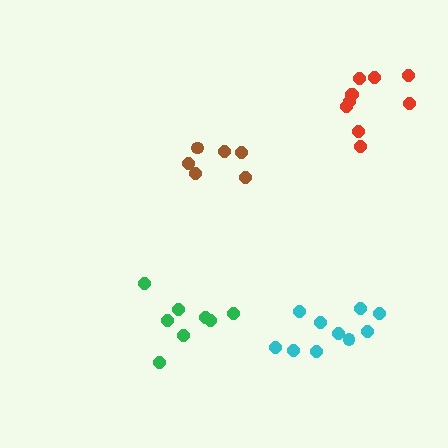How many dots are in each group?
Group 1: 6 dots, Group 2: 8 dots, Group 3: 10 dots, Group 4: 10 dots (34 total).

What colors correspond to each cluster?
The clusters are colored: brown, green, red, cyan.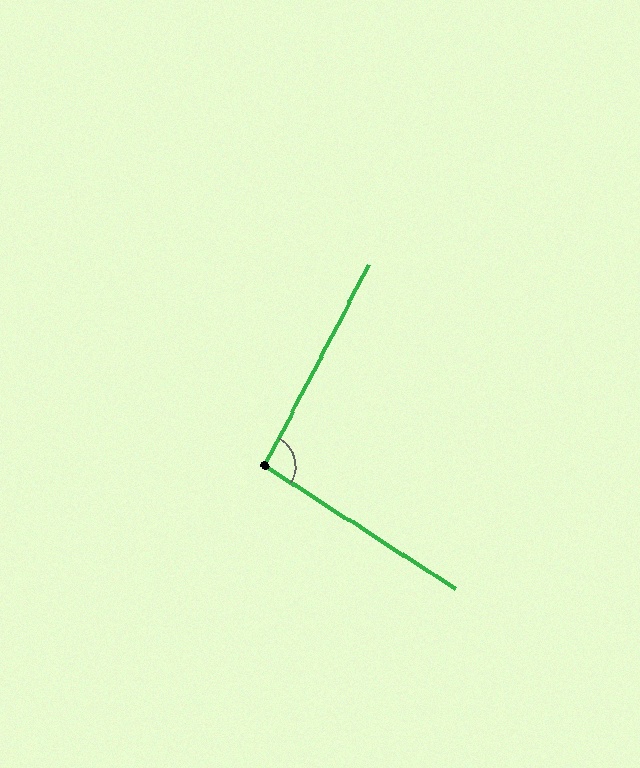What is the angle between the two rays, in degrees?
Approximately 96 degrees.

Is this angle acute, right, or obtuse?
It is obtuse.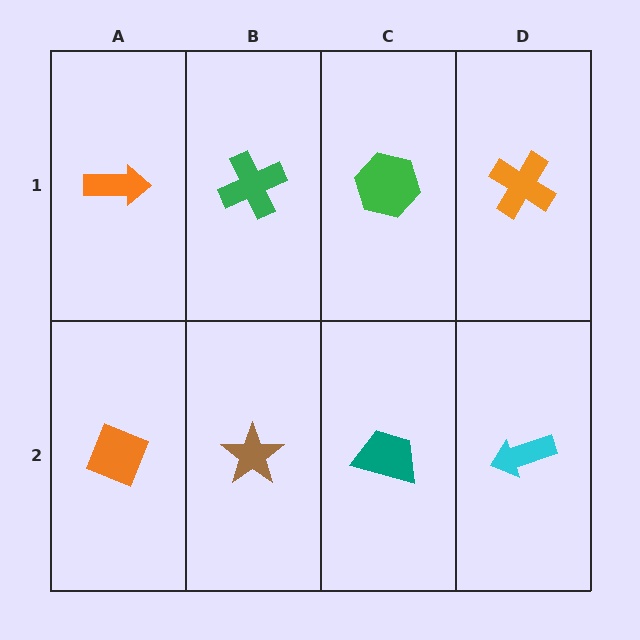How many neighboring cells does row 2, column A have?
2.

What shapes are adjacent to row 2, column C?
A green hexagon (row 1, column C), a brown star (row 2, column B), a cyan arrow (row 2, column D).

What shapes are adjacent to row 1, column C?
A teal trapezoid (row 2, column C), a green cross (row 1, column B), an orange cross (row 1, column D).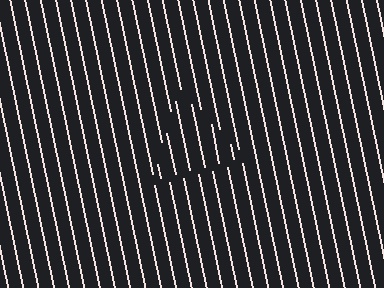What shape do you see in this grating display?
An illusory triangle. The interior of the shape contains the same grating, shifted by half a period — the contour is defined by the phase discontinuity where line-ends from the inner and outer gratings abut.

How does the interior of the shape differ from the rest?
The interior of the shape contains the same grating, shifted by half a period — the contour is defined by the phase discontinuity where line-ends from the inner and outer gratings abut.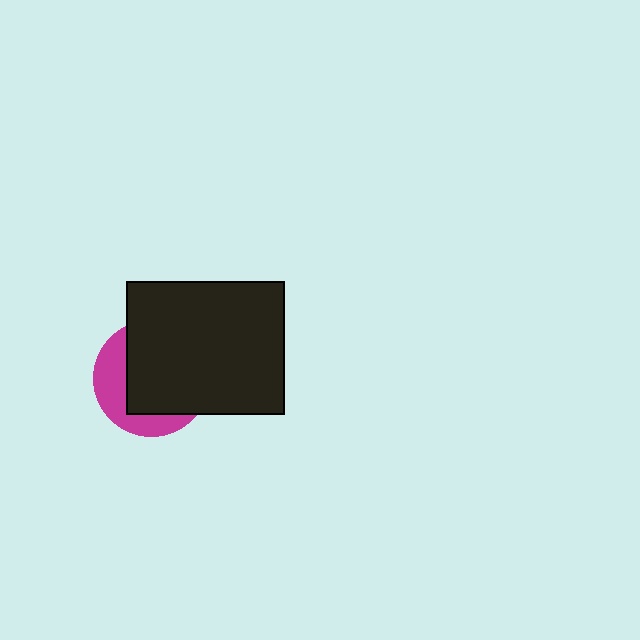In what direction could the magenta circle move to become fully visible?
The magenta circle could move toward the lower-left. That would shift it out from behind the black rectangle entirely.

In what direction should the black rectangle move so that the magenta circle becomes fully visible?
The black rectangle should move toward the upper-right. That is the shortest direction to clear the overlap and leave the magenta circle fully visible.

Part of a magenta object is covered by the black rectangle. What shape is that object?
It is a circle.